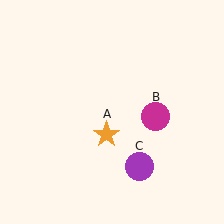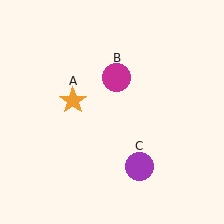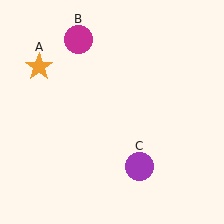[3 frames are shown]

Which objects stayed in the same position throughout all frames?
Purple circle (object C) remained stationary.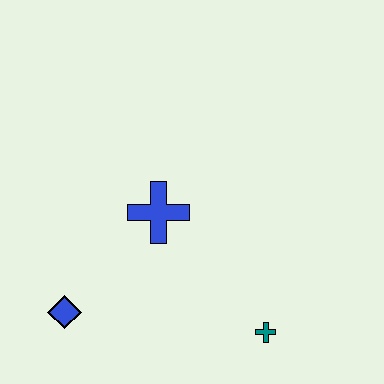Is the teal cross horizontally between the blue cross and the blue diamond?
No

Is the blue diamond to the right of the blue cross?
No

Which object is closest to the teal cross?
The blue cross is closest to the teal cross.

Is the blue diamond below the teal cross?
No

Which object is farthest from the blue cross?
The teal cross is farthest from the blue cross.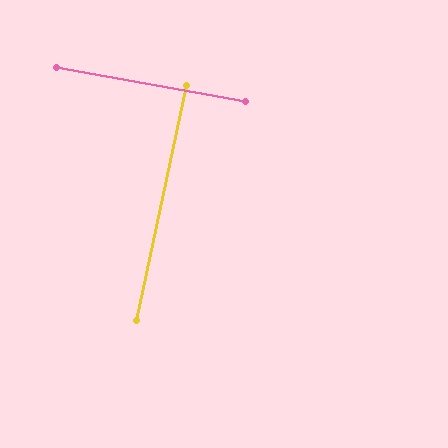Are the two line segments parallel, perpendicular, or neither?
Perpendicular — they meet at approximately 88°.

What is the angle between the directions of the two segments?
Approximately 88 degrees.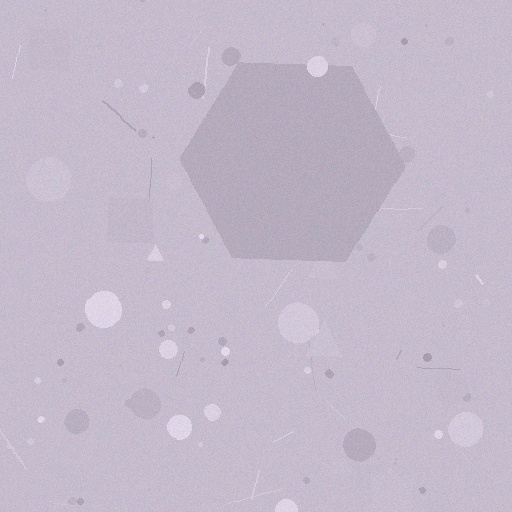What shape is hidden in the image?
A hexagon is hidden in the image.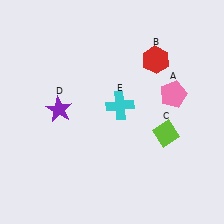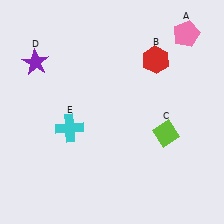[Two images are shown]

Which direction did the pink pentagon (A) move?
The pink pentagon (A) moved up.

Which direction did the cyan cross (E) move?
The cyan cross (E) moved left.